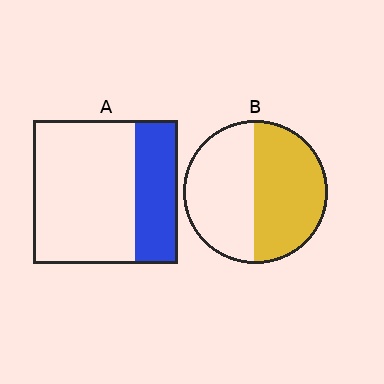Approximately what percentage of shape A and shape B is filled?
A is approximately 30% and B is approximately 50%.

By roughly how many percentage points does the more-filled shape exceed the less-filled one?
By roughly 20 percentage points (B over A).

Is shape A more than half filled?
No.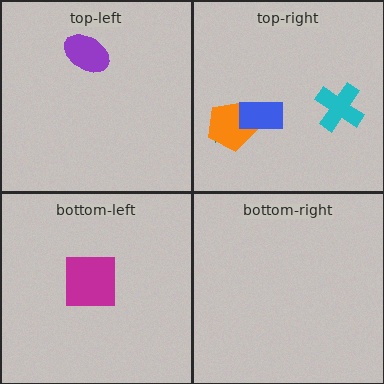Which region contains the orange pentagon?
The top-right region.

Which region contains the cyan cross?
The top-right region.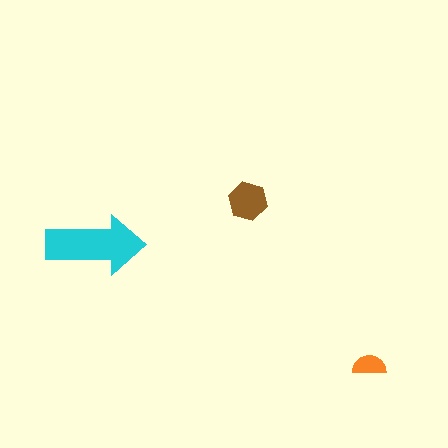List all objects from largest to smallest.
The cyan arrow, the brown hexagon, the orange semicircle.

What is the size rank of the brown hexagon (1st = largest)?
2nd.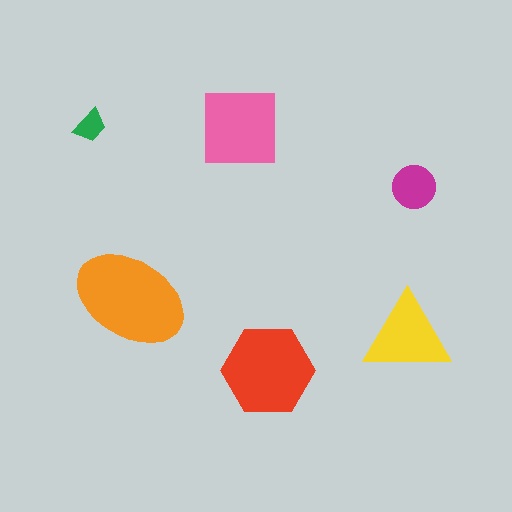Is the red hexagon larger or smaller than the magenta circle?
Larger.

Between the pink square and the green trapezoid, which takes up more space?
The pink square.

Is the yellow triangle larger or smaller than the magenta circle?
Larger.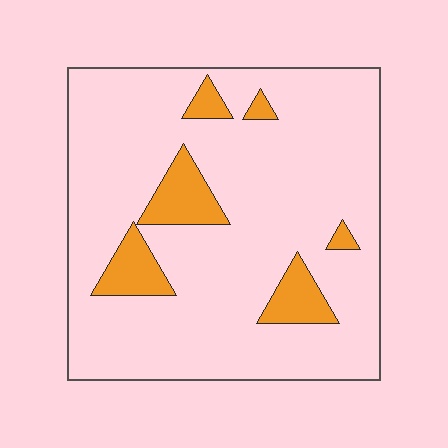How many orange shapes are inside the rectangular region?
6.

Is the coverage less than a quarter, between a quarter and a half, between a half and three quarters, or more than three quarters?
Less than a quarter.